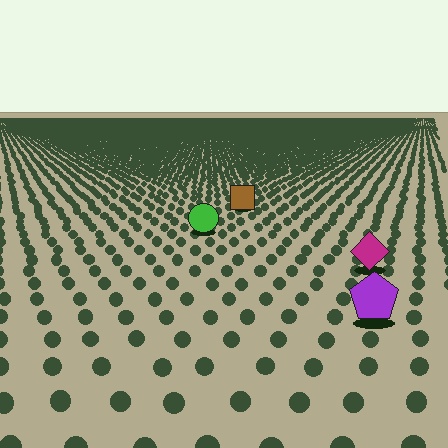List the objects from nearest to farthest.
From nearest to farthest: the purple pentagon, the magenta diamond, the green circle, the brown square.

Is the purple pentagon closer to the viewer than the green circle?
Yes. The purple pentagon is closer — you can tell from the texture gradient: the ground texture is coarser near it.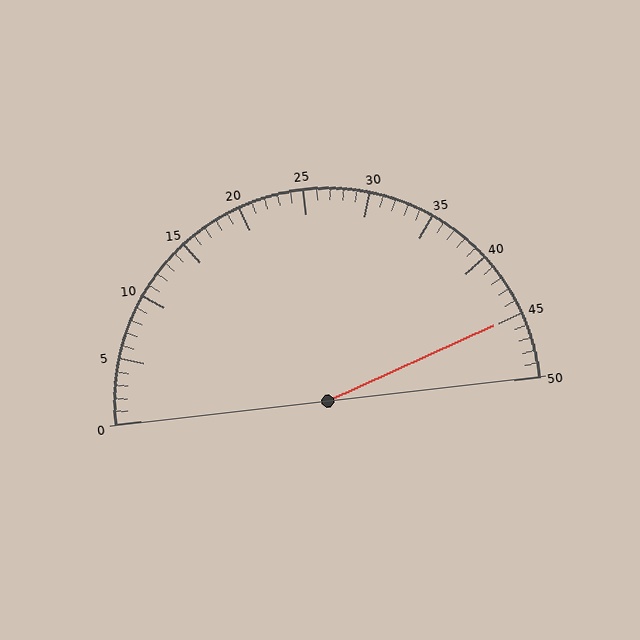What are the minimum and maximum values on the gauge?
The gauge ranges from 0 to 50.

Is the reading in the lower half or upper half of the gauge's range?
The reading is in the upper half of the range (0 to 50).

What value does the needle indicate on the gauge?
The needle indicates approximately 45.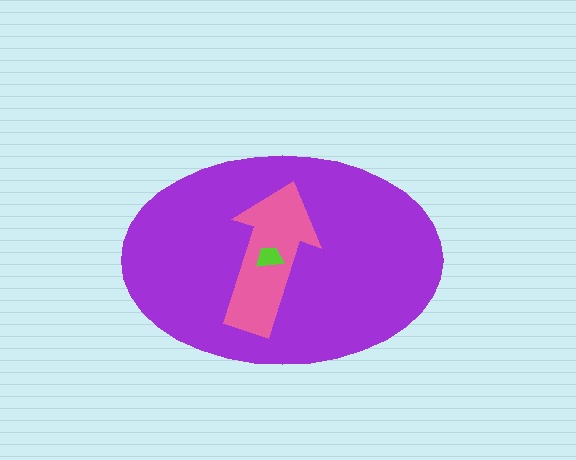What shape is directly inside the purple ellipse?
The pink arrow.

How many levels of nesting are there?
3.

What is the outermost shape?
The purple ellipse.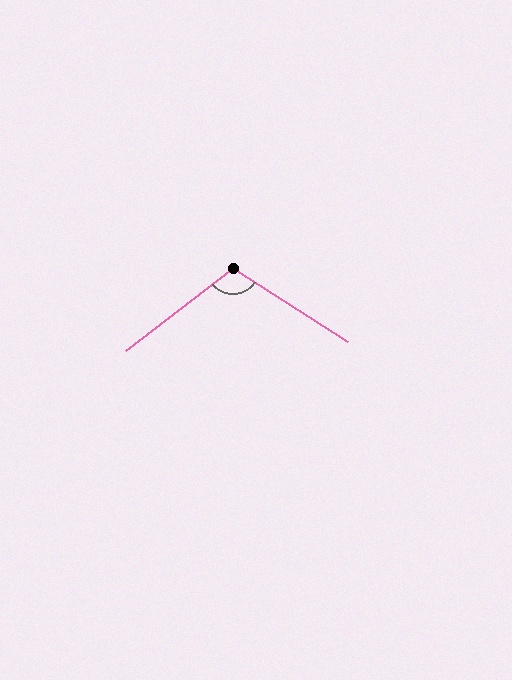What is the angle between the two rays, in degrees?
Approximately 110 degrees.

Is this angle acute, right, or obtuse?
It is obtuse.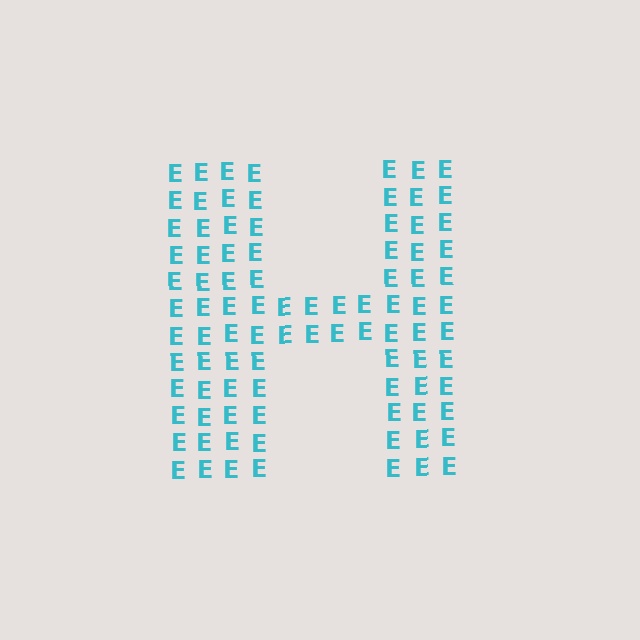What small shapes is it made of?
It is made of small letter E's.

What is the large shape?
The large shape is the letter H.